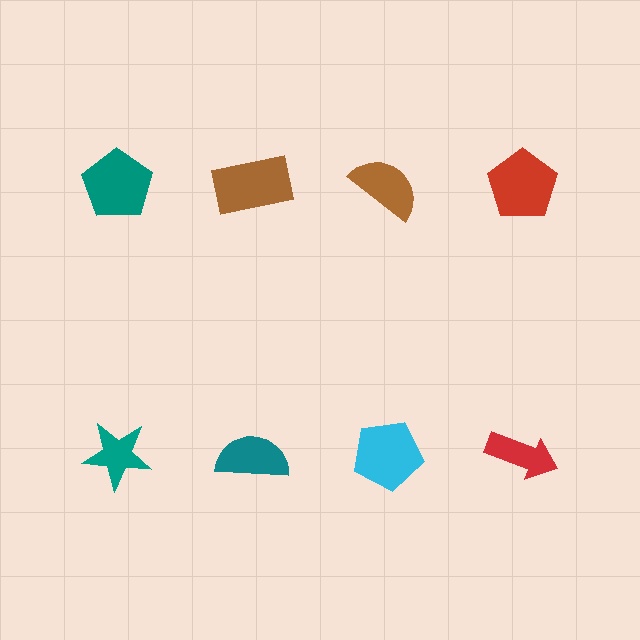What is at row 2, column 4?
A red arrow.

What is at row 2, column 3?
A cyan pentagon.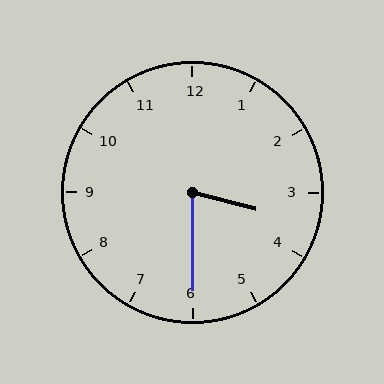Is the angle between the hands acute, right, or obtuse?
It is acute.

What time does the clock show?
3:30.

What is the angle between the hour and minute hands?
Approximately 75 degrees.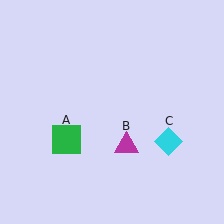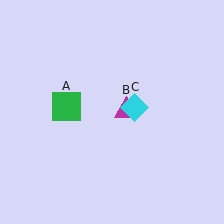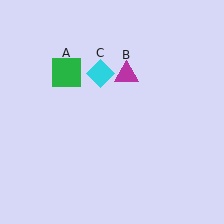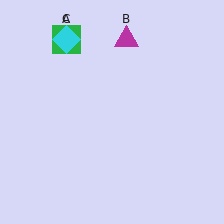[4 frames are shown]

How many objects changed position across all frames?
3 objects changed position: green square (object A), magenta triangle (object B), cyan diamond (object C).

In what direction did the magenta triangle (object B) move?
The magenta triangle (object B) moved up.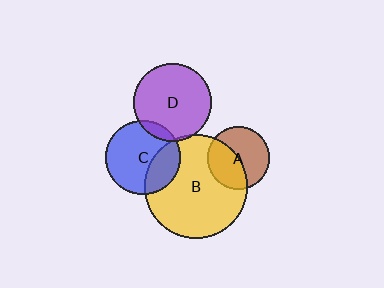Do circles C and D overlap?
Yes.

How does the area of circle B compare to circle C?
Approximately 1.9 times.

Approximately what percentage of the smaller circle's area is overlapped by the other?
Approximately 10%.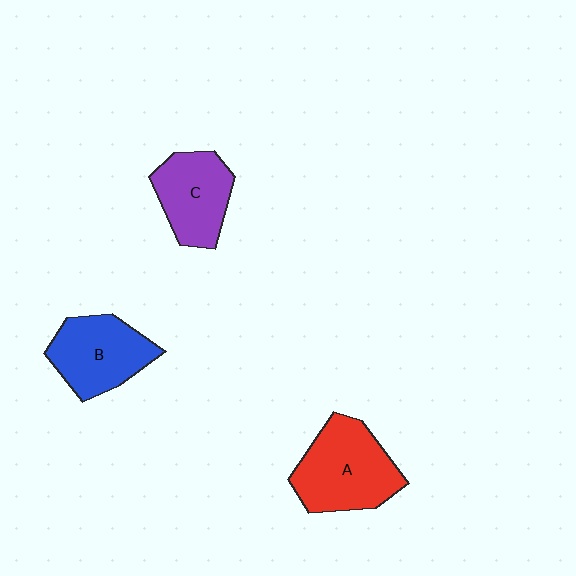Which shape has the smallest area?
Shape C (purple).